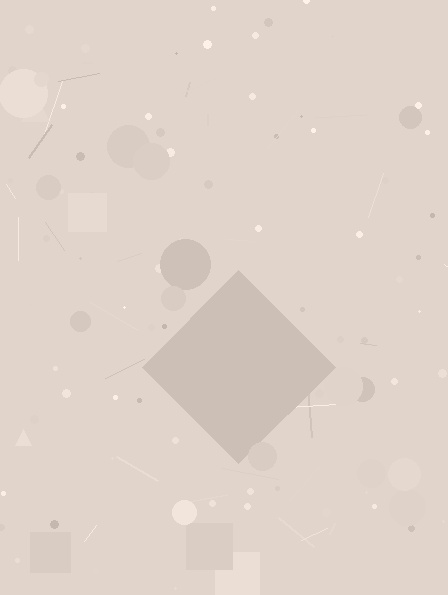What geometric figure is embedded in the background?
A diamond is embedded in the background.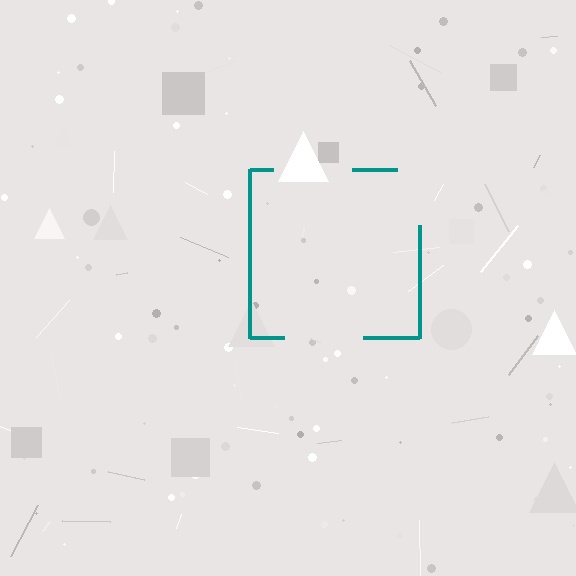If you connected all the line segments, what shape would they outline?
They would outline a square.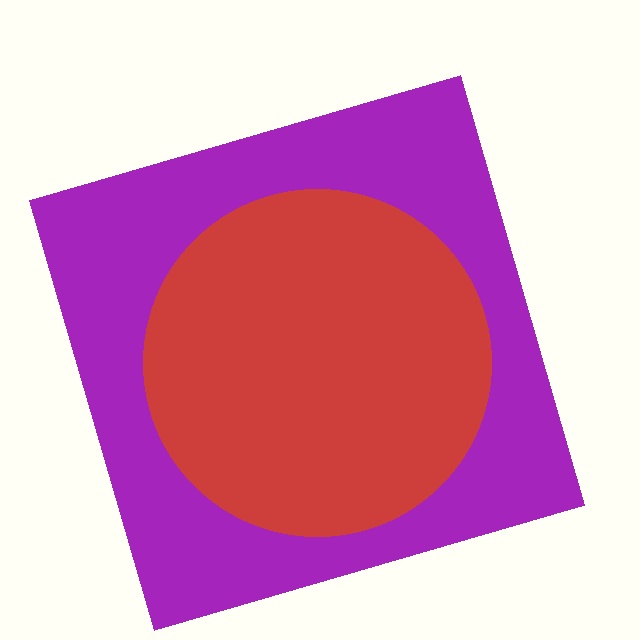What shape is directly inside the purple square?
The red circle.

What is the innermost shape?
The red circle.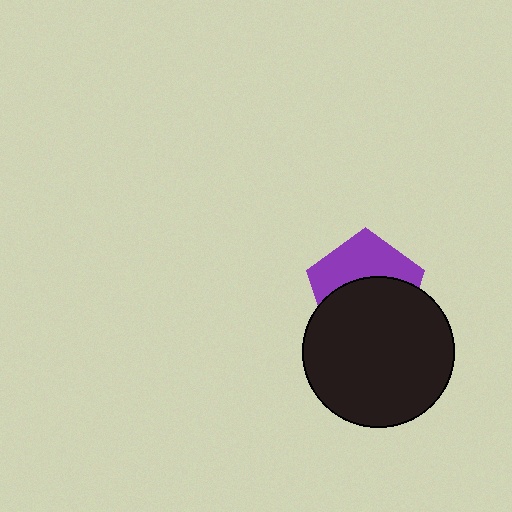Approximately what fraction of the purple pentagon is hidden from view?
Roughly 56% of the purple pentagon is hidden behind the black circle.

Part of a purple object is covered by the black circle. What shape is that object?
It is a pentagon.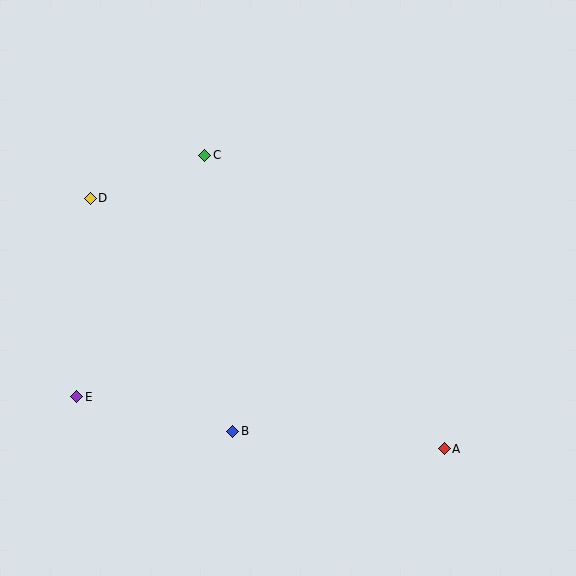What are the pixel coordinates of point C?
Point C is at (205, 155).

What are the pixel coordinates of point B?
Point B is at (233, 431).